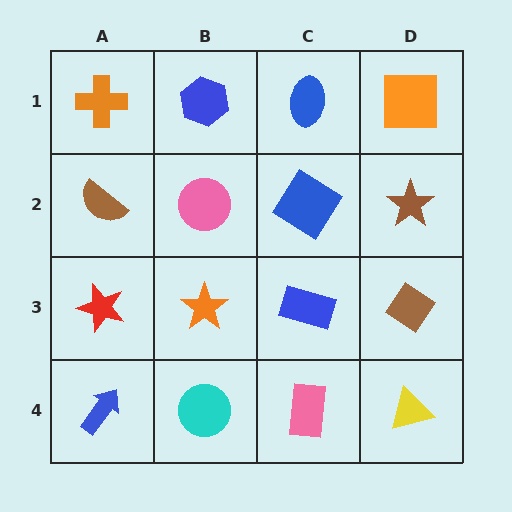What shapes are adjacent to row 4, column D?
A brown diamond (row 3, column D), a pink rectangle (row 4, column C).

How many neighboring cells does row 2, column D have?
3.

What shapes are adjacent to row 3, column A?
A brown semicircle (row 2, column A), a blue arrow (row 4, column A), an orange star (row 3, column B).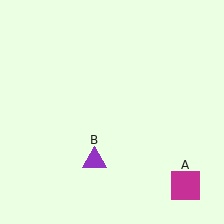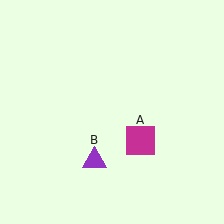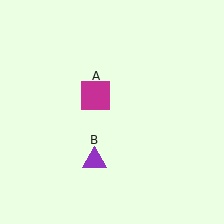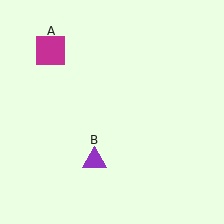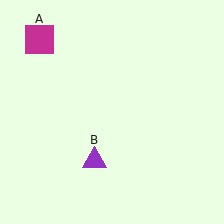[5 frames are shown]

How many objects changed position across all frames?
1 object changed position: magenta square (object A).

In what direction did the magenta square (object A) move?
The magenta square (object A) moved up and to the left.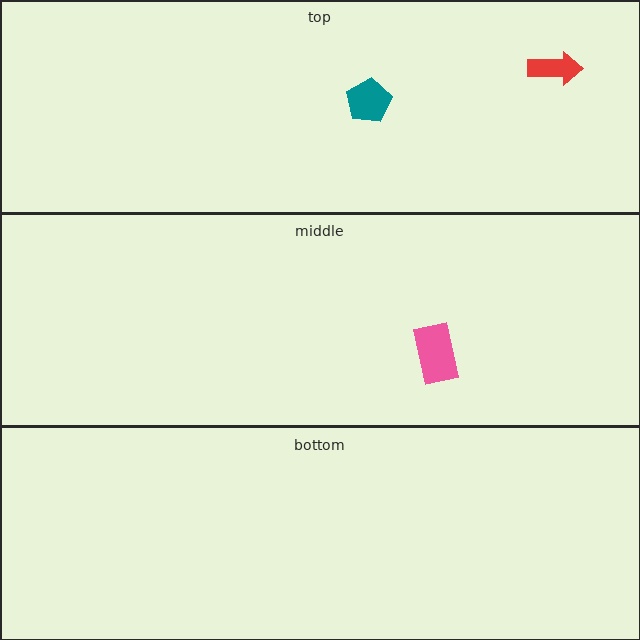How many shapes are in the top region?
2.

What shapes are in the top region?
The red arrow, the teal pentagon.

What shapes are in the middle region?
The pink rectangle.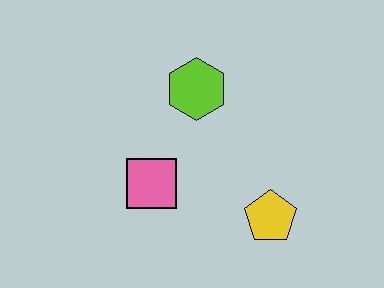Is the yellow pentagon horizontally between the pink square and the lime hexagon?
No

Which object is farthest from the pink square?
The yellow pentagon is farthest from the pink square.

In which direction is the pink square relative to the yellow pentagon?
The pink square is to the left of the yellow pentagon.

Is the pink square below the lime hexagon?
Yes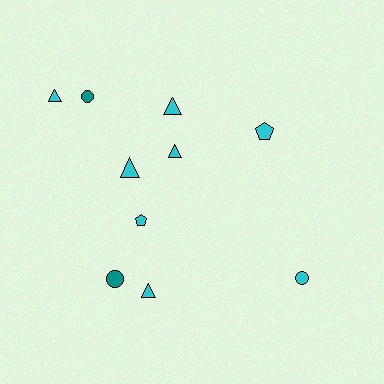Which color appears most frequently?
Cyan, with 8 objects.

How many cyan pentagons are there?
There are 2 cyan pentagons.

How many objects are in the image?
There are 10 objects.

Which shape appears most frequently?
Triangle, with 5 objects.